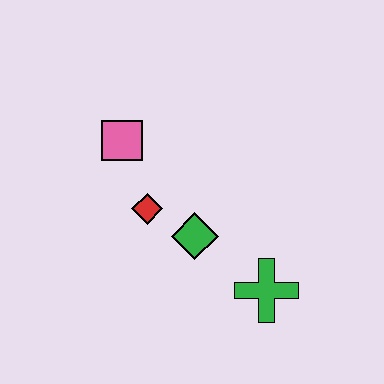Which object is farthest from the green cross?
The pink square is farthest from the green cross.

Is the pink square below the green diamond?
No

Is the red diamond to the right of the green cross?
No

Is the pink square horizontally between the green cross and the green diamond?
No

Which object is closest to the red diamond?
The green diamond is closest to the red diamond.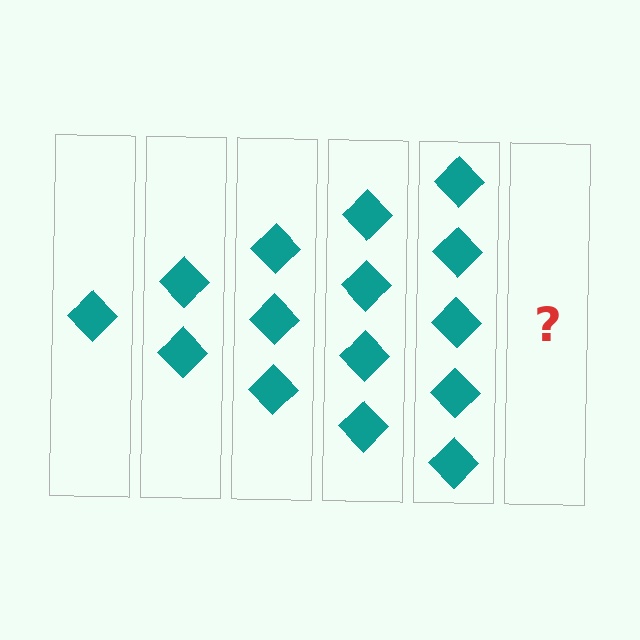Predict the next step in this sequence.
The next step is 6 diamonds.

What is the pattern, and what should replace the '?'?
The pattern is that each step adds one more diamond. The '?' should be 6 diamonds.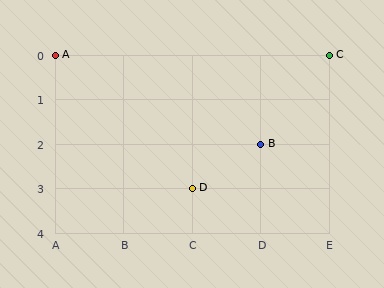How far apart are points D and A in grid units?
Points D and A are 2 columns and 3 rows apart (about 3.6 grid units diagonally).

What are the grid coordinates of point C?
Point C is at grid coordinates (E, 0).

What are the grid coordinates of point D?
Point D is at grid coordinates (C, 3).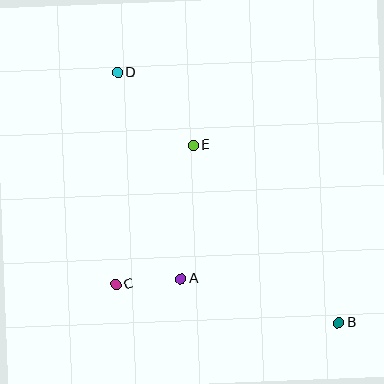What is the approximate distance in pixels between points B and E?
The distance between B and E is approximately 230 pixels.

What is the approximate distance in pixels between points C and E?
The distance between C and E is approximately 159 pixels.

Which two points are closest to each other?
Points A and C are closest to each other.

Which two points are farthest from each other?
Points B and D are farthest from each other.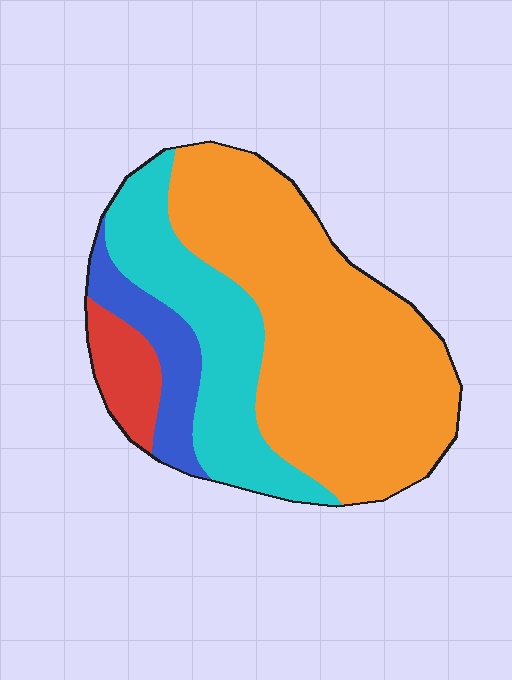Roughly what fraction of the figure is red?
Red covers about 5% of the figure.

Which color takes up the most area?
Orange, at roughly 55%.